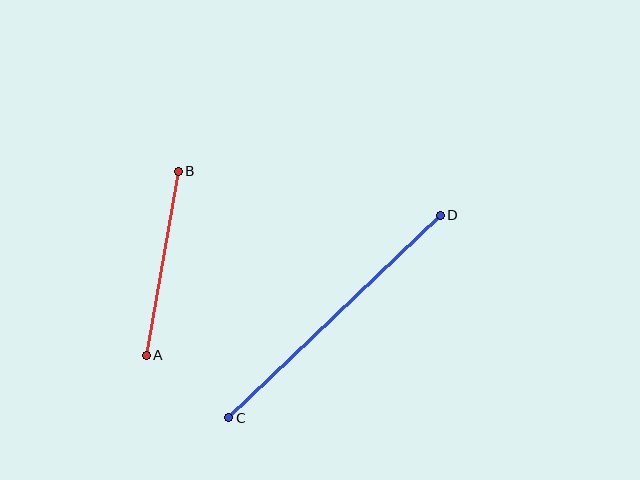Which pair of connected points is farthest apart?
Points C and D are farthest apart.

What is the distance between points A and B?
The distance is approximately 187 pixels.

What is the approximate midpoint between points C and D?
The midpoint is at approximately (334, 317) pixels.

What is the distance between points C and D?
The distance is approximately 293 pixels.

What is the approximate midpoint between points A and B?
The midpoint is at approximately (162, 263) pixels.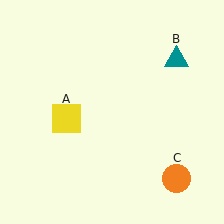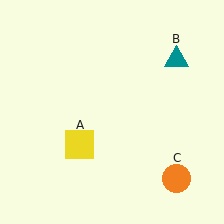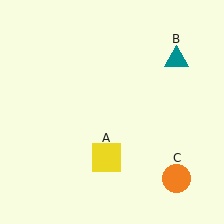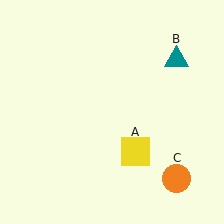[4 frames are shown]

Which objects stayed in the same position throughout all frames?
Teal triangle (object B) and orange circle (object C) remained stationary.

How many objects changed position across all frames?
1 object changed position: yellow square (object A).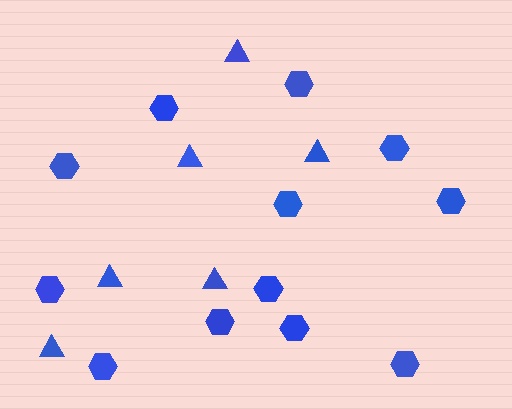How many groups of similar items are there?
There are 2 groups: one group of triangles (6) and one group of hexagons (12).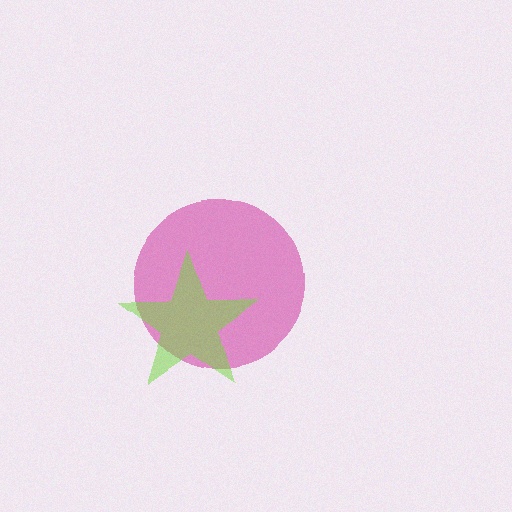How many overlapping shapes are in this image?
There are 2 overlapping shapes in the image.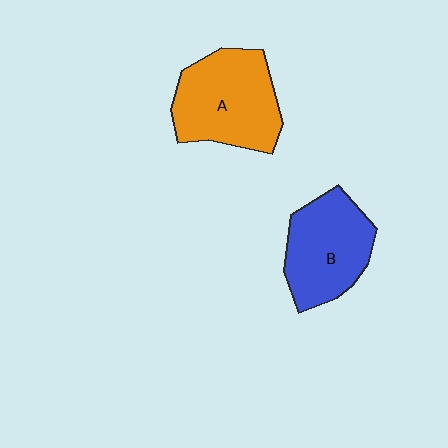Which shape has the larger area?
Shape A (orange).